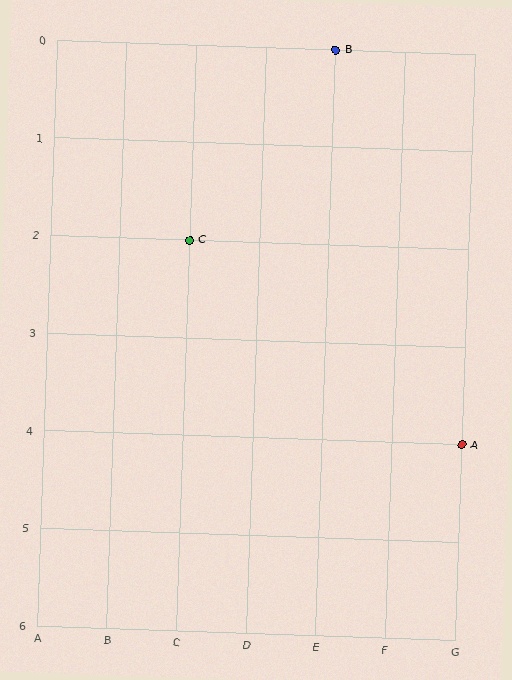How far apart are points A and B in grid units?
Points A and B are 2 columns and 4 rows apart (about 4.5 grid units diagonally).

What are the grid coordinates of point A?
Point A is at grid coordinates (G, 4).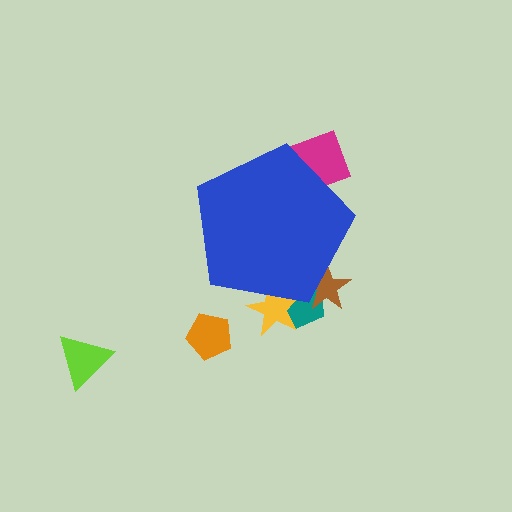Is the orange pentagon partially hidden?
No, the orange pentagon is fully visible.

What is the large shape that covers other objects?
A blue pentagon.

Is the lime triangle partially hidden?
No, the lime triangle is fully visible.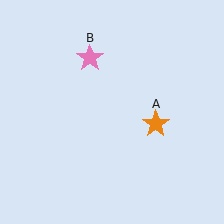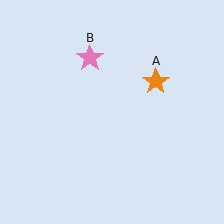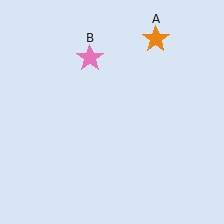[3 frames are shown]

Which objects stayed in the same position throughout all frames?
Pink star (object B) remained stationary.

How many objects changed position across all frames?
1 object changed position: orange star (object A).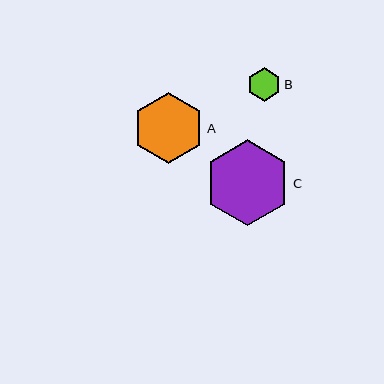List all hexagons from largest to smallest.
From largest to smallest: C, A, B.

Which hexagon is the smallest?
Hexagon B is the smallest with a size of approximately 33 pixels.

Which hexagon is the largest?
Hexagon C is the largest with a size of approximately 86 pixels.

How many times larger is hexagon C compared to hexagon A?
Hexagon C is approximately 1.2 times the size of hexagon A.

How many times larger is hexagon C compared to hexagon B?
Hexagon C is approximately 2.6 times the size of hexagon B.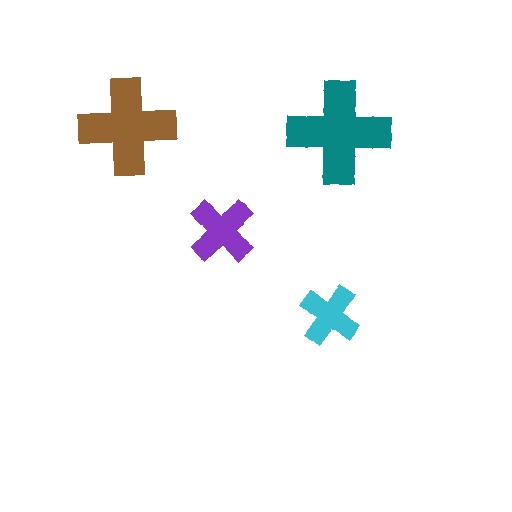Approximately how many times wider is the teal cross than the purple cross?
About 1.5 times wider.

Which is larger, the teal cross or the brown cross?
The teal one.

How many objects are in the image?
There are 4 objects in the image.